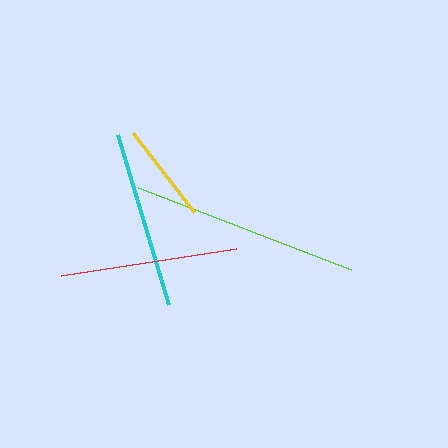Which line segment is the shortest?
The yellow line is the shortest at approximately 100 pixels.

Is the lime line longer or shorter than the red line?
The lime line is longer than the red line.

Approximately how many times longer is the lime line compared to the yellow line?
The lime line is approximately 2.3 times the length of the yellow line.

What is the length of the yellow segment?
The yellow segment is approximately 100 pixels long.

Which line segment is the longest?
The lime line is the longest at approximately 228 pixels.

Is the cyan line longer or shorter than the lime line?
The lime line is longer than the cyan line.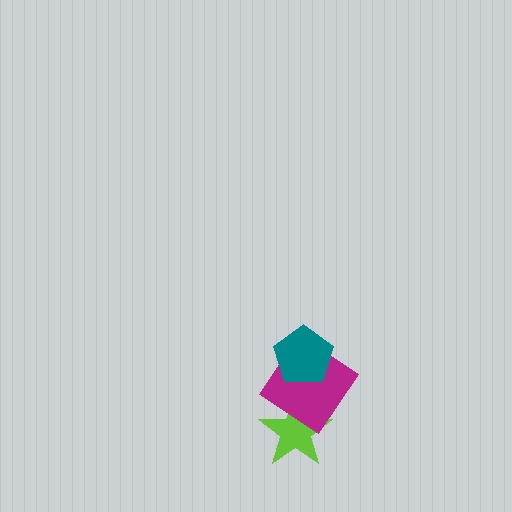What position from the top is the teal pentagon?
The teal pentagon is 1st from the top.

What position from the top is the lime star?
The lime star is 3rd from the top.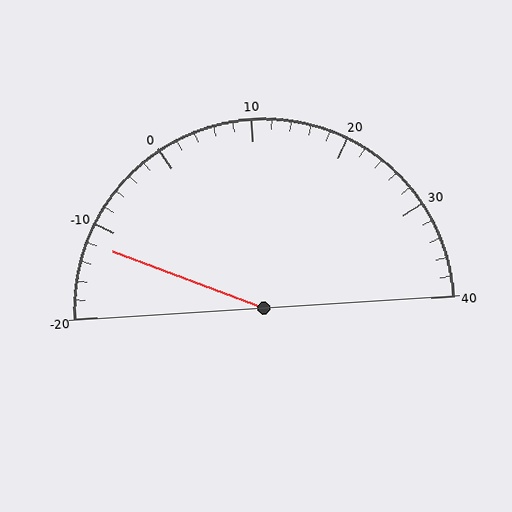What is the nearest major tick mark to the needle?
The nearest major tick mark is -10.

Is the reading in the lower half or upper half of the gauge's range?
The reading is in the lower half of the range (-20 to 40).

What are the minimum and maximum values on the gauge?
The gauge ranges from -20 to 40.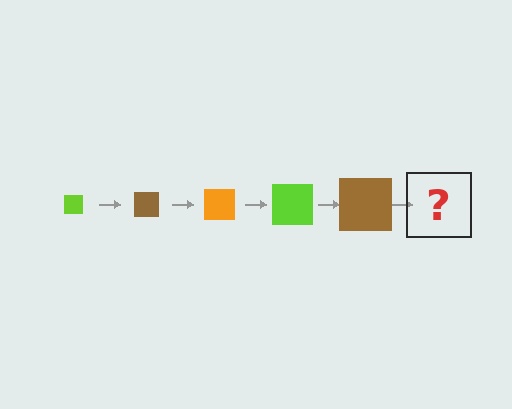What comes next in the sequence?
The next element should be an orange square, larger than the previous one.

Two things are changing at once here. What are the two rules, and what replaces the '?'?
The two rules are that the square grows larger each step and the color cycles through lime, brown, and orange. The '?' should be an orange square, larger than the previous one.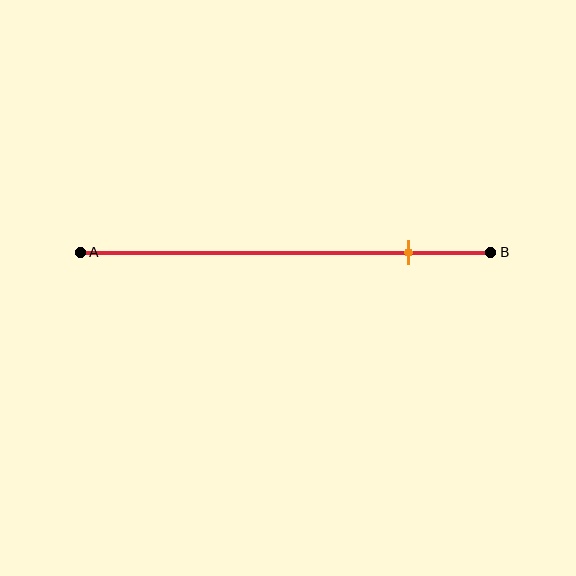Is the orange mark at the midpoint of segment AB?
No, the mark is at about 80% from A, not at the 50% midpoint.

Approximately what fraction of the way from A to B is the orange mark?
The orange mark is approximately 80% of the way from A to B.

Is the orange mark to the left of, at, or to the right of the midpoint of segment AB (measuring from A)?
The orange mark is to the right of the midpoint of segment AB.